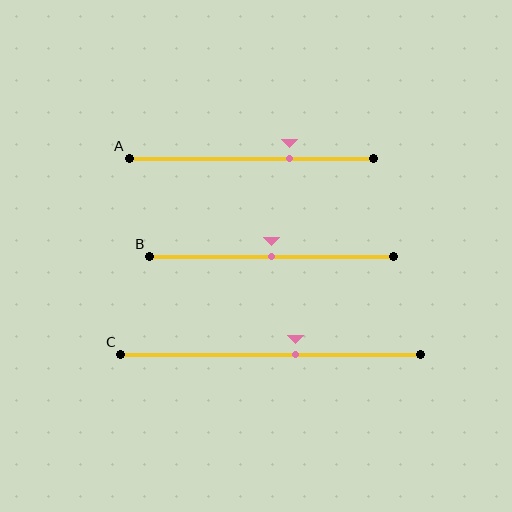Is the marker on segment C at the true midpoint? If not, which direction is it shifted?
No, the marker on segment C is shifted to the right by about 8% of the segment length.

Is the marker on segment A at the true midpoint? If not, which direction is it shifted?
No, the marker on segment A is shifted to the right by about 16% of the segment length.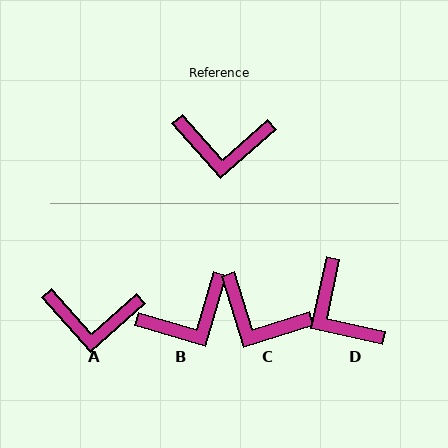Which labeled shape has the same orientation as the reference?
A.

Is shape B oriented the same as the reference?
No, it is off by about 32 degrees.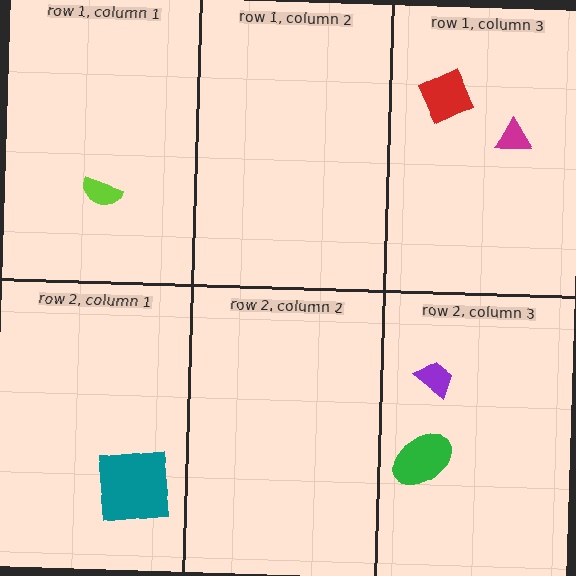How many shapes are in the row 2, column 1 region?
1.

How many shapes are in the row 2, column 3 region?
2.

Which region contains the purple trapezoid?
The row 2, column 3 region.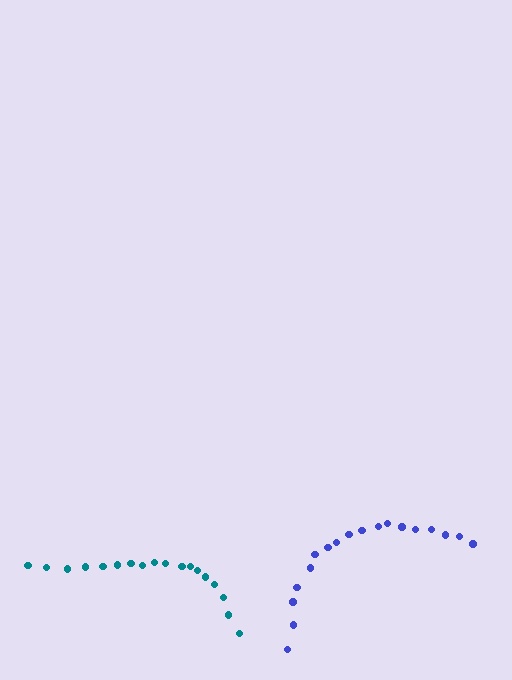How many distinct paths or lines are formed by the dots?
There are 2 distinct paths.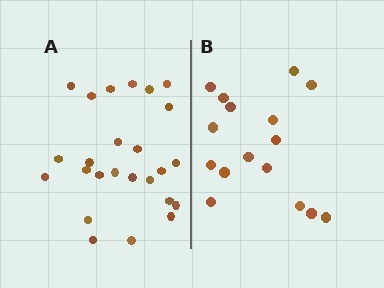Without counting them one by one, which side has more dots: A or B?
Region A (the left region) has more dots.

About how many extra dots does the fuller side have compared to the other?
Region A has roughly 8 or so more dots than region B.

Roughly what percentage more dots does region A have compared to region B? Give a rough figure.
About 55% more.